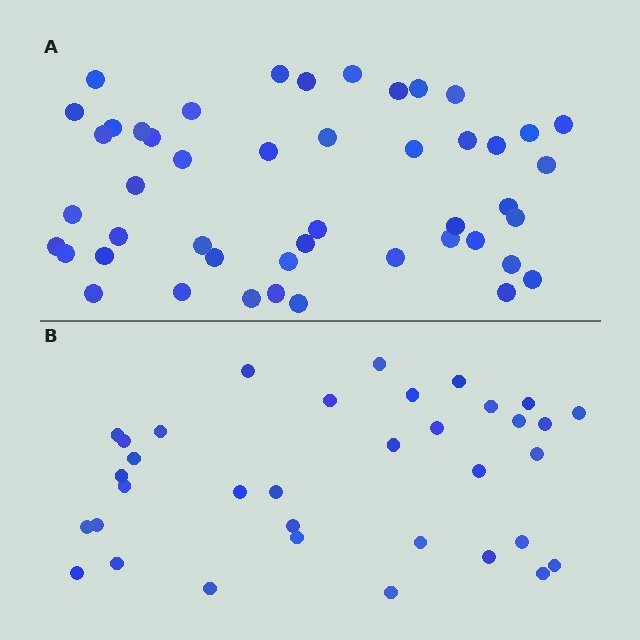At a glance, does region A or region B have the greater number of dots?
Region A (the top region) has more dots.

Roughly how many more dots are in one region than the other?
Region A has roughly 12 or so more dots than region B.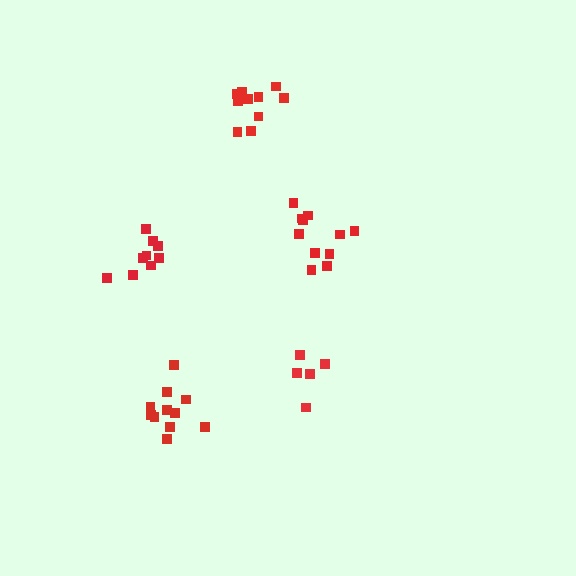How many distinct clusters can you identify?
There are 5 distinct clusters.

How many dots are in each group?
Group 1: 11 dots, Group 2: 11 dots, Group 3: 11 dots, Group 4: 5 dots, Group 5: 9 dots (47 total).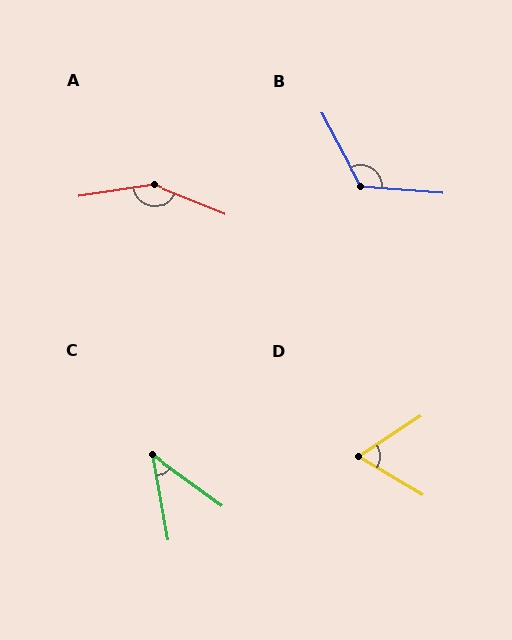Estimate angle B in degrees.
Approximately 122 degrees.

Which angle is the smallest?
C, at approximately 44 degrees.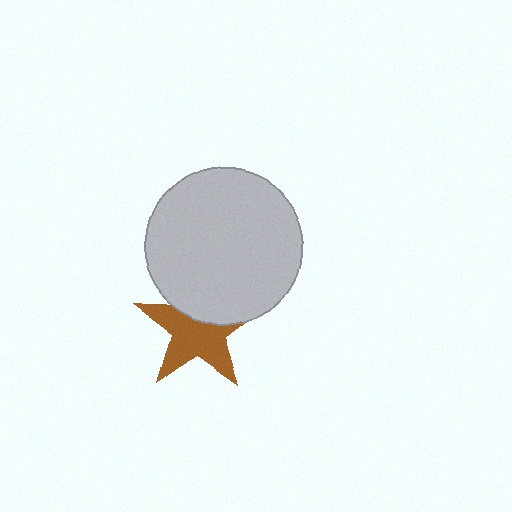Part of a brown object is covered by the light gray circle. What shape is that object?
It is a star.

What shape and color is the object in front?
The object in front is a light gray circle.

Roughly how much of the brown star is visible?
About half of it is visible (roughly 64%).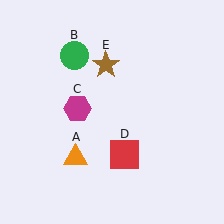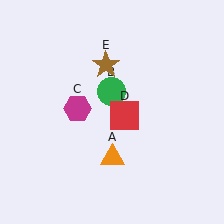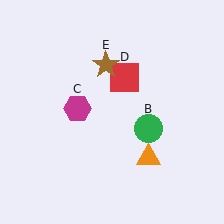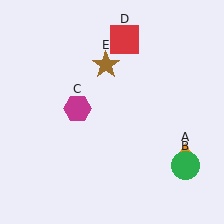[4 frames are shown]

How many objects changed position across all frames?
3 objects changed position: orange triangle (object A), green circle (object B), red square (object D).